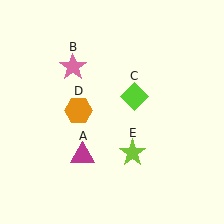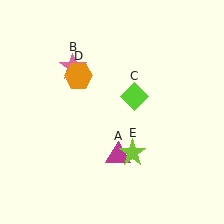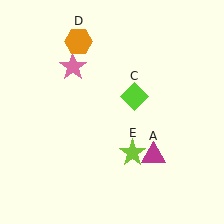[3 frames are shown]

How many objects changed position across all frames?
2 objects changed position: magenta triangle (object A), orange hexagon (object D).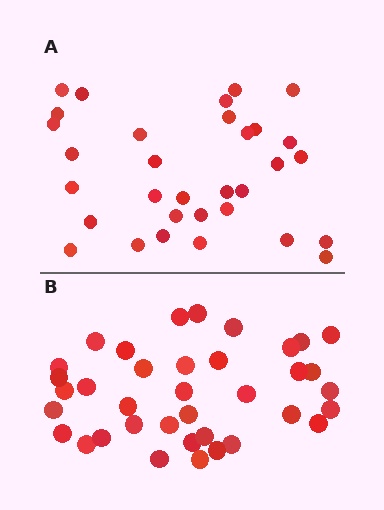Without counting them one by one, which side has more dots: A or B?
Region B (the bottom region) has more dots.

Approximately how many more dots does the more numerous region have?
Region B has about 5 more dots than region A.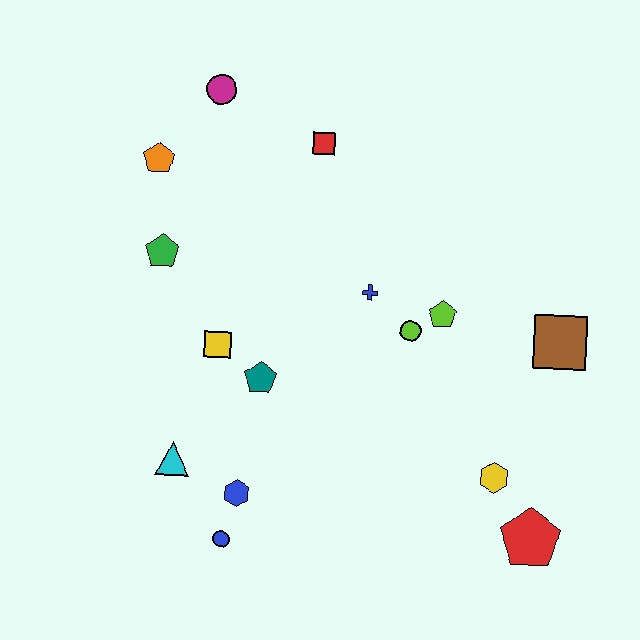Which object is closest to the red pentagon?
The yellow hexagon is closest to the red pentagon.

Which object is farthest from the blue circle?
The magenta circle is farthest from the blue circle.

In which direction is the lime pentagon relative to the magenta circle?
The lime pentagon is to the right of the magenta circle.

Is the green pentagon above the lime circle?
Yes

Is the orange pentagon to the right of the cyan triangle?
No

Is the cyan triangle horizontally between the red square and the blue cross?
No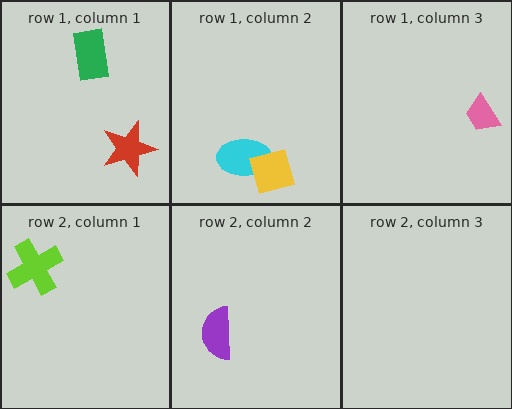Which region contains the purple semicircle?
The row 2, column 2 region.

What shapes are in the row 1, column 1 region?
The red star, the green rectangle.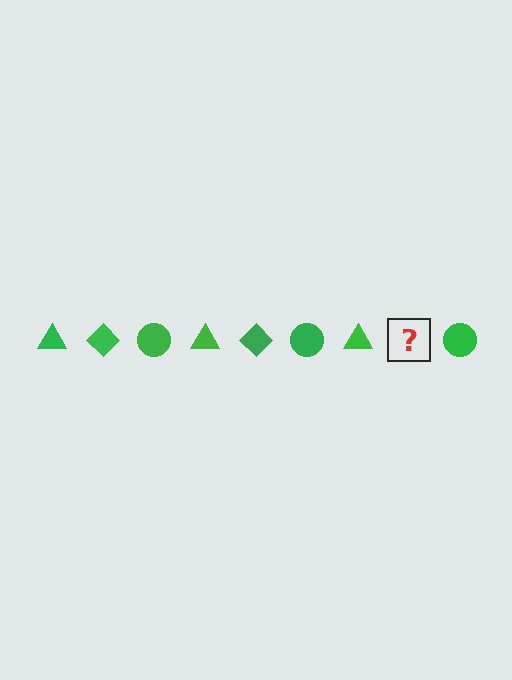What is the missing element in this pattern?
The missing element is a green diamond.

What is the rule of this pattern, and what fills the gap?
The rule is that the pattern cycles through triangle, diamond, circle shapes in green. The gap should be filled with a green diamond.